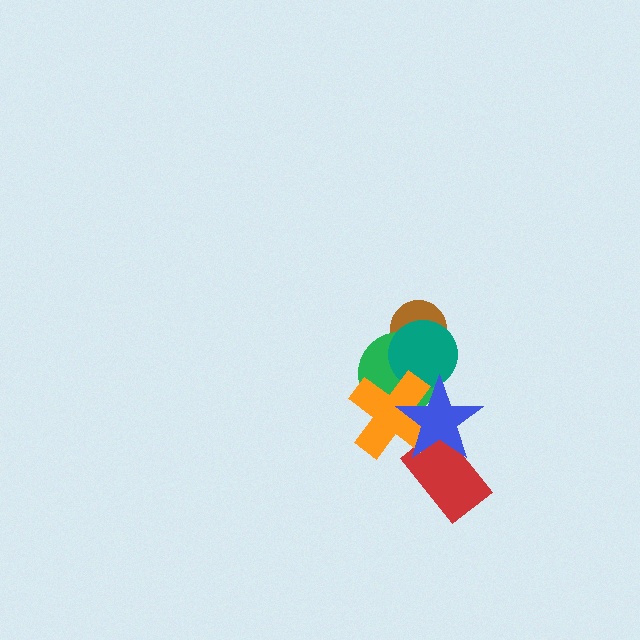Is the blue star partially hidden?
No, no other shape covers it.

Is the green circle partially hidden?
Yes, it is partially covered by another shape.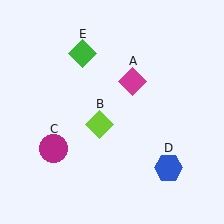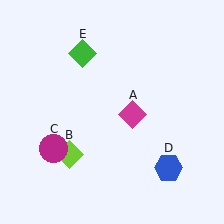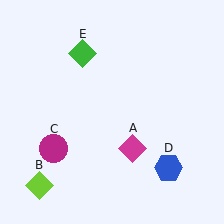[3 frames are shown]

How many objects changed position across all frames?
2 objects changed position: magenta diamond (object A), lime diamond (object B).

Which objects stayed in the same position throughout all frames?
Magenta circle (object C) and blue hexagon (object D) and green diamond (object E) remained stationary.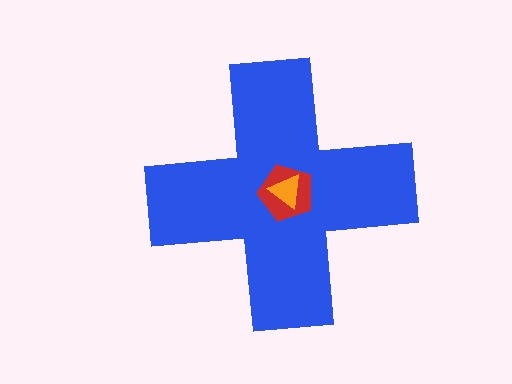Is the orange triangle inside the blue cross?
Yes.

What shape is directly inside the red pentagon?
The orange triangle.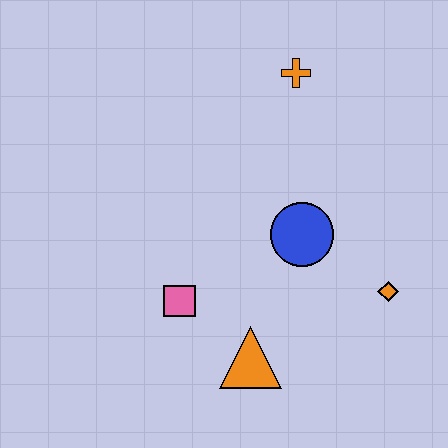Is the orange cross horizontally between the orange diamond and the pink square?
Yes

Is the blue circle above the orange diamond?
Yes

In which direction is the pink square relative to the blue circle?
The pink square is to the left of the blue circle.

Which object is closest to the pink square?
The orange triangle is closest to the pink square.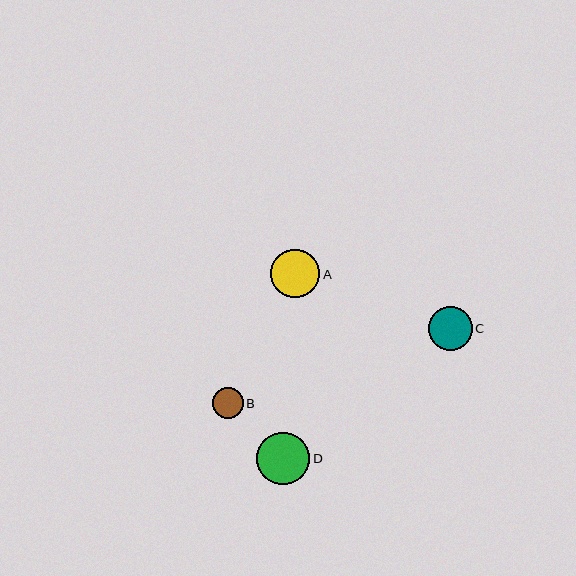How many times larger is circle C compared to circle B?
Circle C is approximately 1.4 times the size of circle B.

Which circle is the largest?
Circle D is the largest with a size of approximately 53 pixels.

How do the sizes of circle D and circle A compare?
Circle D and circle A are approximately the same size.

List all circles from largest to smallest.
From largest to smallest: D, A, C, B.